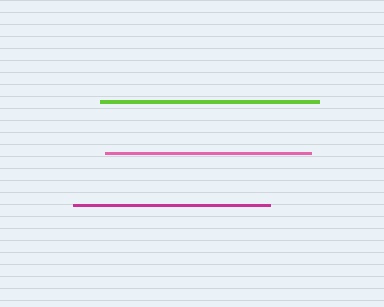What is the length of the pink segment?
The pink segment is approximately 206 pixels long.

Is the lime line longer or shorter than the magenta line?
The lime line is longer than the magenta line.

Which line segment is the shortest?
The magenta line is the shortest at approximately 197 pixels.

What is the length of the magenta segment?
The magenta segment is approximately 197 pixels long.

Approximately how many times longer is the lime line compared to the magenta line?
The lime line is approximately 1.1 times the length of the magenta line.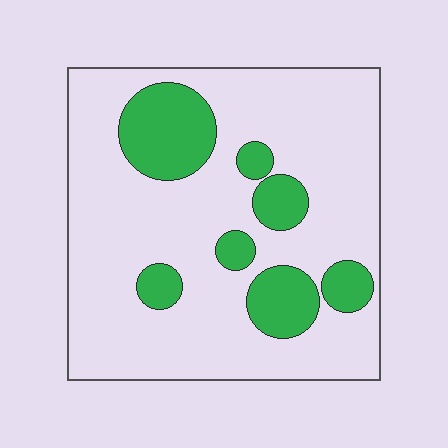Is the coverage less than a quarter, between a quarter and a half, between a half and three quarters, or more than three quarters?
Less than a quarter.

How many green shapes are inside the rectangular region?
7.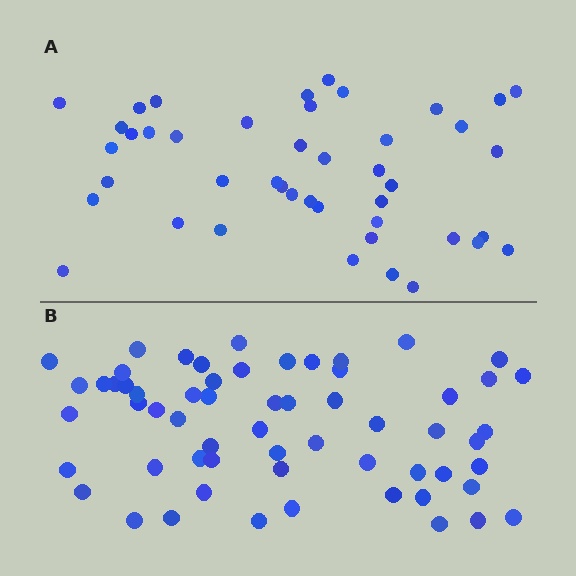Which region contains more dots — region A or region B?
Region B (the bottom region) has more dots.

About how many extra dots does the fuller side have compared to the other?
Region B has approximately 15 more dots than region A.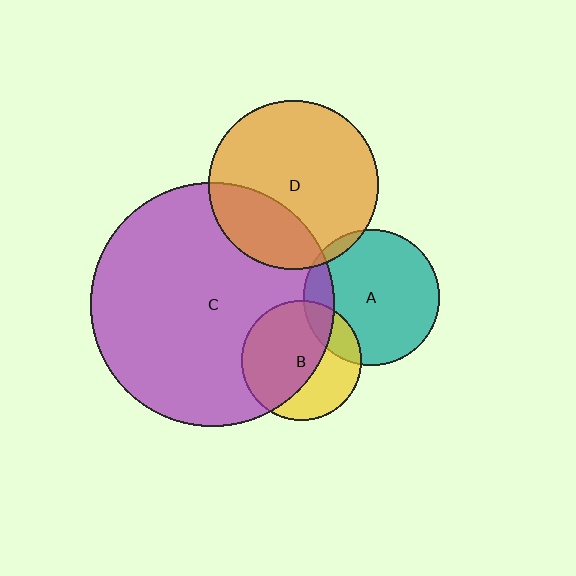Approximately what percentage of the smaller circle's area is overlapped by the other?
Approximately 5%.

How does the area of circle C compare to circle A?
Approximately 3.2 times.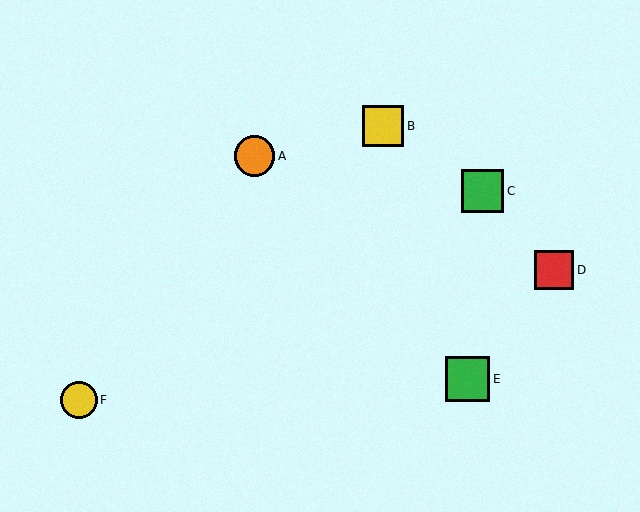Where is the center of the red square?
The center of the red square is at (554, 270).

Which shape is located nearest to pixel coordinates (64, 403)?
The yellow circle (labeled F) at (79, 400) is nearest to that location.